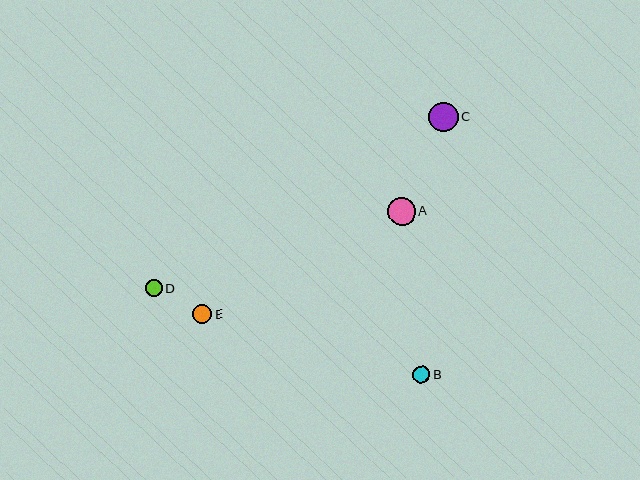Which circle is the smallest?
Circle D is the smallest with a size of approximately 17 pixels.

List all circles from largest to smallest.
From largest to smallest: C, A, E, B, D.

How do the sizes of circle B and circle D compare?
Circle B and circle D are approximately the same size.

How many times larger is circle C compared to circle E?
Circle C is approximately 1.6 times the size of circle E.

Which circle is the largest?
Circle C is the largest with a size of approximately 30 pixels.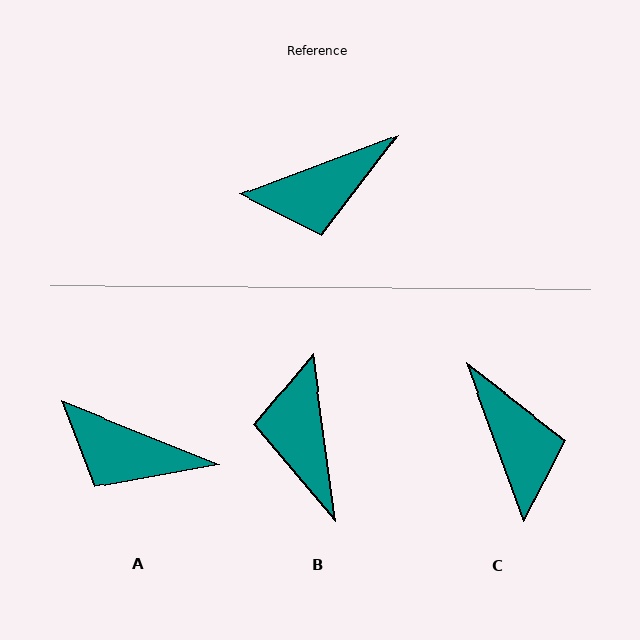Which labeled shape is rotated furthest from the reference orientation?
B, about 103 degrees away.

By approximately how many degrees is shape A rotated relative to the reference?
Approximately 42 degrees clockwise.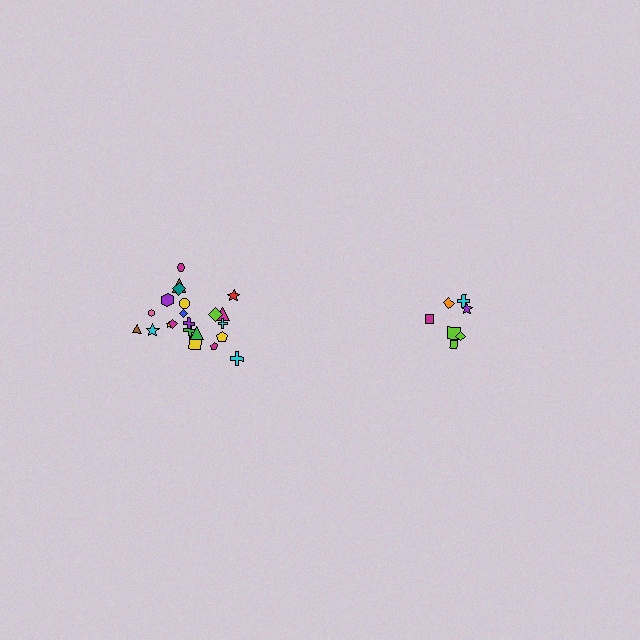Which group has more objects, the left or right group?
The left group.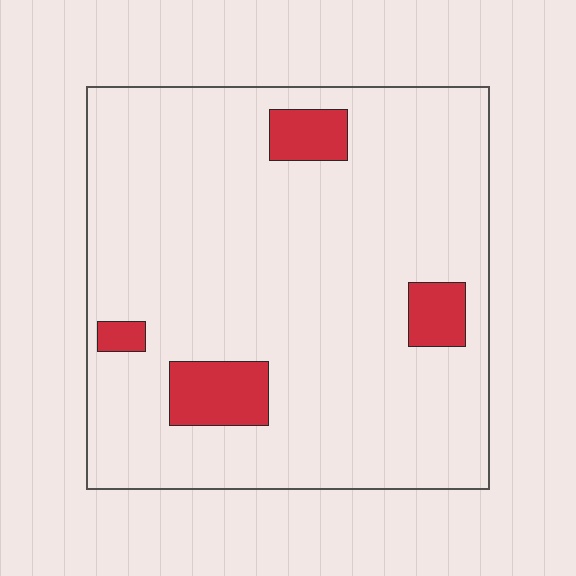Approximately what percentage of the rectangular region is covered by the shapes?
Approximately 10%.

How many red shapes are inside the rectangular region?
4.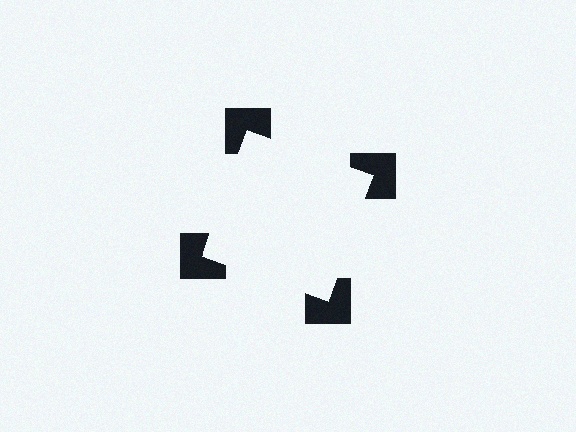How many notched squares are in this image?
There are 4 — one at each vertex of the illusory square.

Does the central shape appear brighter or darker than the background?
It typically appears slightly brighter than the background, even though no actual brightness change is drawn.